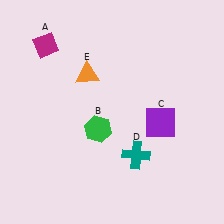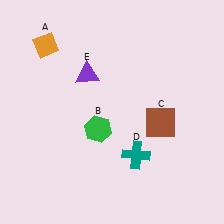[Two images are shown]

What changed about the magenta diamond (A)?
In Image 1, A is magenta. In Image 2, it changed to orange.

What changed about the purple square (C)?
In Image 1, C is purple. In Image 2, it changed to brown.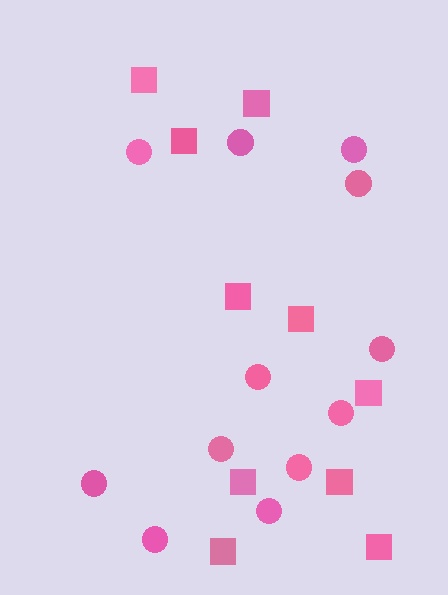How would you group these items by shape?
There are 2 groups: one group of squares (10) and one group of circles (12).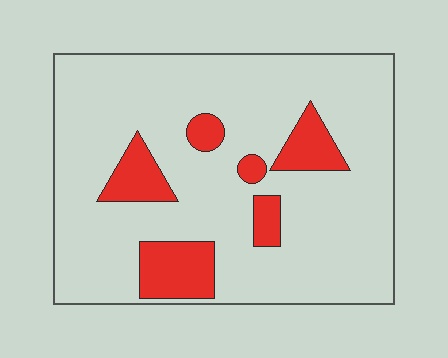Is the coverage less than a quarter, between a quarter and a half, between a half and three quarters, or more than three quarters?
Less than a quarter.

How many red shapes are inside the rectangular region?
6.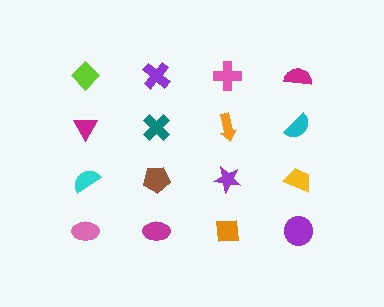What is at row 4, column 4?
A purple circle.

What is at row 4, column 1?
A pink ellipse.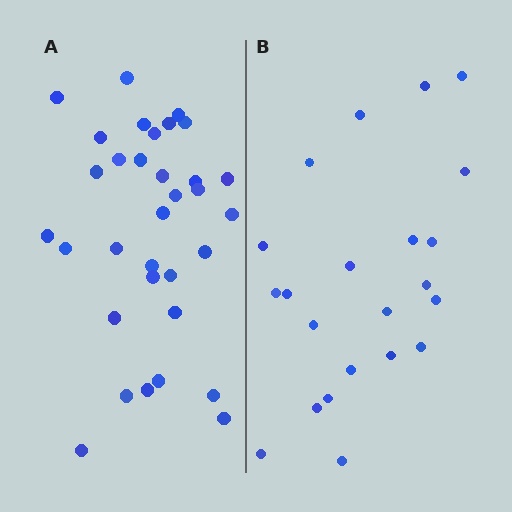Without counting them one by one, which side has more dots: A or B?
Region A (the left region) has more dots.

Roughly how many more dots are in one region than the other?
Region A has roughly 12 or so more dots than region B.